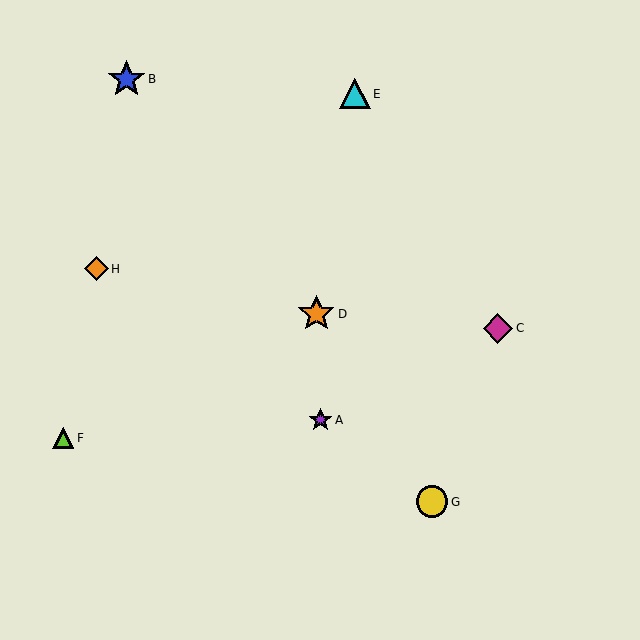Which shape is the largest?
The blue star (labeled B) is the largest.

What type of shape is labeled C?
Shape C is a magenta diamond.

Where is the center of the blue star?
The center of the blue star is at (127, 79).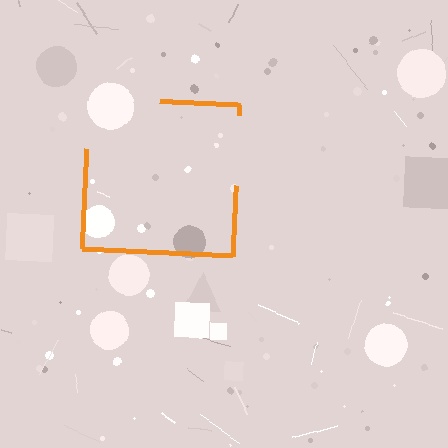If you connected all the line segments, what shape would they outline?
They would outline a square.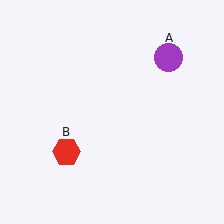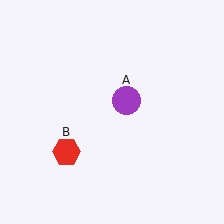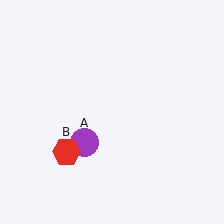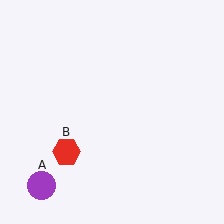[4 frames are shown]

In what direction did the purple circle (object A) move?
The purple circle (object A) moved down and to the left.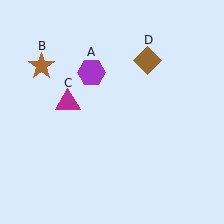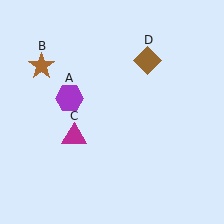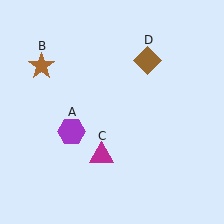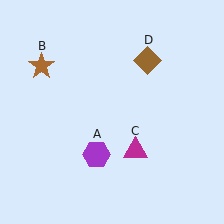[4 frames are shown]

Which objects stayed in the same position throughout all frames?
Brown star (object B) and brown diamond (object D) remained stationary.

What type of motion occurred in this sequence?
The purple hexagon (object A), magenta triangle (object C) rotated counterclockwise around the center of the scene.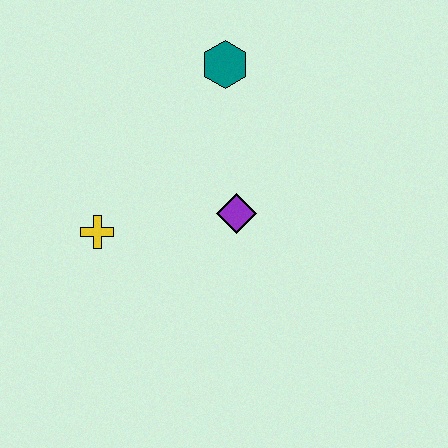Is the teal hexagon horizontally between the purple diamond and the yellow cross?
Yes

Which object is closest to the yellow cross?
The purple diamond is closest to the yellow cross.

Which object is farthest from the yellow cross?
The teal hexagon is farthest from the yellow cross.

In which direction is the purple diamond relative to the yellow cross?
The purple diamond is to the right of the yellow cross.